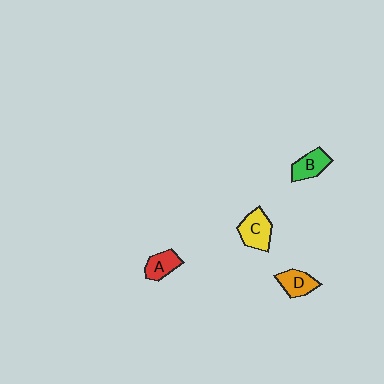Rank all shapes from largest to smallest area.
From largest to smallest: C (yellow), B (green), D (orange), A (red).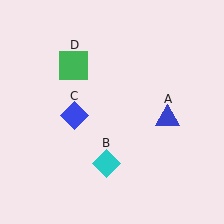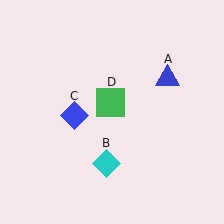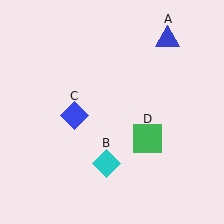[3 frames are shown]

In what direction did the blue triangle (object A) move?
The blue triangle (object A) moved up.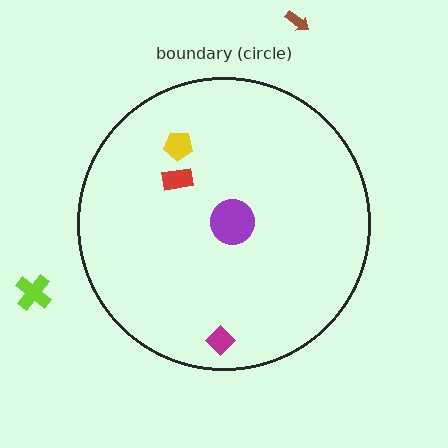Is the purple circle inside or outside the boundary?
Inside.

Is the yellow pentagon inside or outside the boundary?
Inside.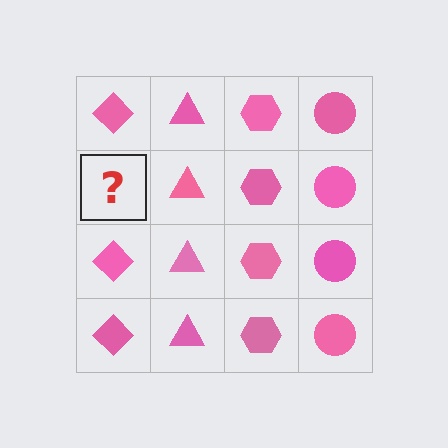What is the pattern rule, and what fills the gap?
The rule is that each column has a consistent shape. The gap should be filled with a pink diamond.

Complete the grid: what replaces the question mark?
The question mark should be replaced with a pink diamond.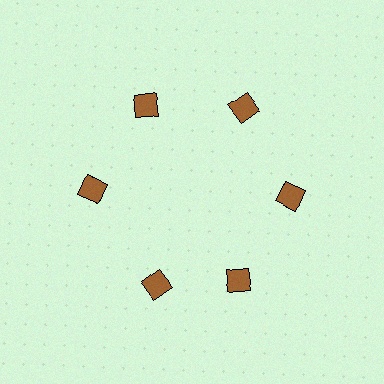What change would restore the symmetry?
The symmetry would be restored by rotating it back into even spacing with its neighbors so that all 6 squares sit at equal angles and equal distance from the center.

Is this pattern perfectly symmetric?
No. The 6 brown squares are arranged in a ring, but one element near the 7 o'clock position is rotated out of alignment along the ring, breaking the 6-fold rotational symmetry.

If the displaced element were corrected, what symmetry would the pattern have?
It would have 6-fold rotational symmetry — the pattern would map onto itself every 60 degrees.